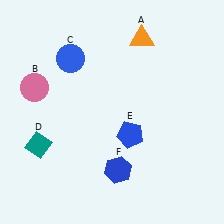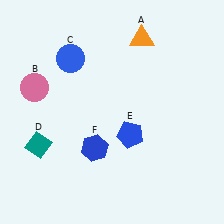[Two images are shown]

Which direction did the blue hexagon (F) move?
The blue hexagon (F) moved left.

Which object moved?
The blue hexagon (F) moved left.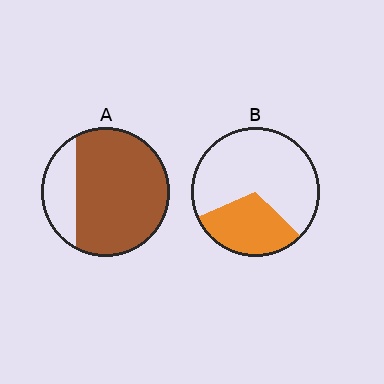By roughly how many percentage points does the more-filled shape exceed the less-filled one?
By roughly 45 percentage points (A over B).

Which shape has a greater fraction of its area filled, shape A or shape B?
Shape A.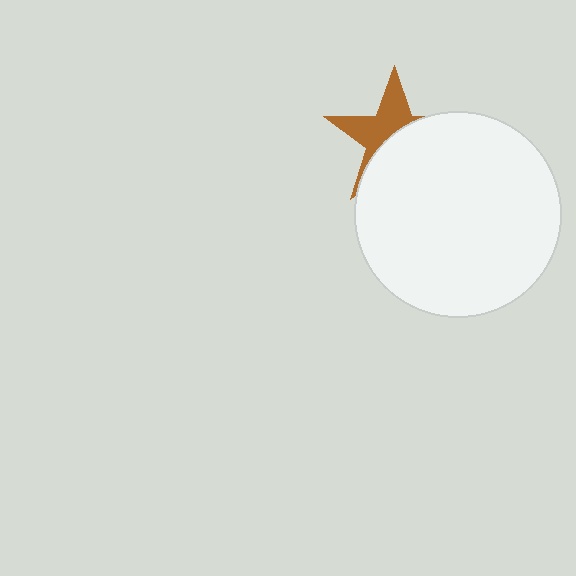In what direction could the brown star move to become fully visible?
The brown star could move up. That would shift it out from behind the white circle entirely.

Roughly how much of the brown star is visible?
A small part of it is visible (roughly 45%).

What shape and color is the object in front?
The object in front is a white circle.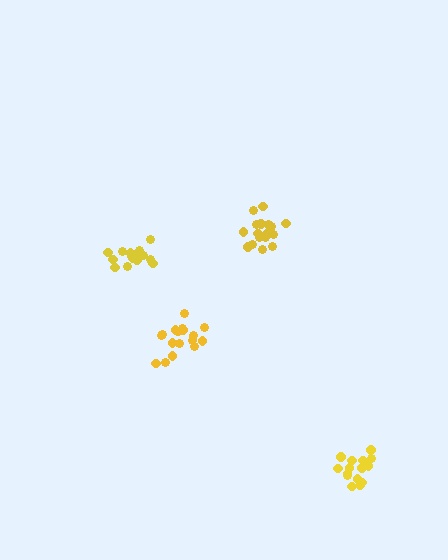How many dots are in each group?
Group 1: 16 dots, Group 2: 17 dots, Group 3: 15 dots, Group 4: 17 dots (65 total).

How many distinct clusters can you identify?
There are 4 distinct clusters.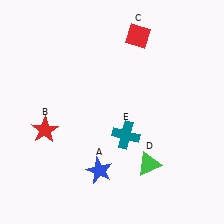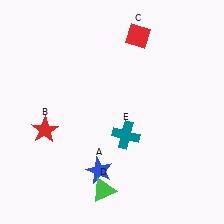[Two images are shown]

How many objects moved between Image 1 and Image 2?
1 object moved between the two images.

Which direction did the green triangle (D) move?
The green triangle (D) moved left.